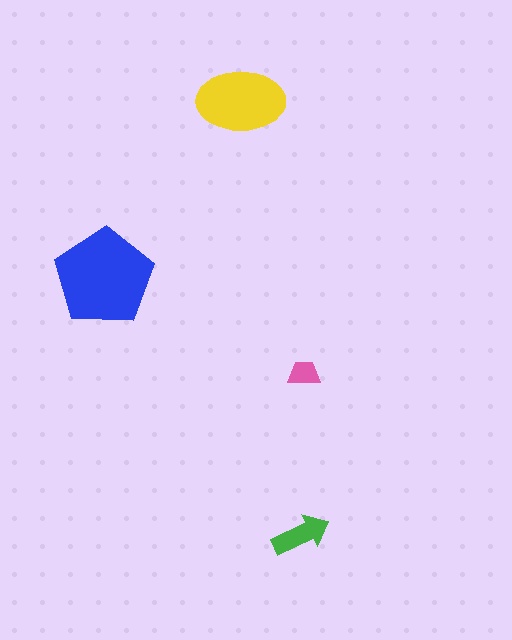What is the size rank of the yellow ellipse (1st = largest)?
2nd.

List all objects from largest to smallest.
The blue pentagon, the yellow ellipse, the green arrow, the pink trapezoid.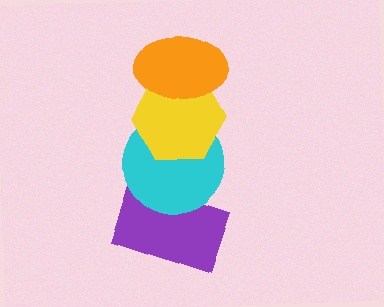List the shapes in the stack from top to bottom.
From top to bottom: the orange ellipse, the yellow hexagon, the cyan circle, the purple rectangle.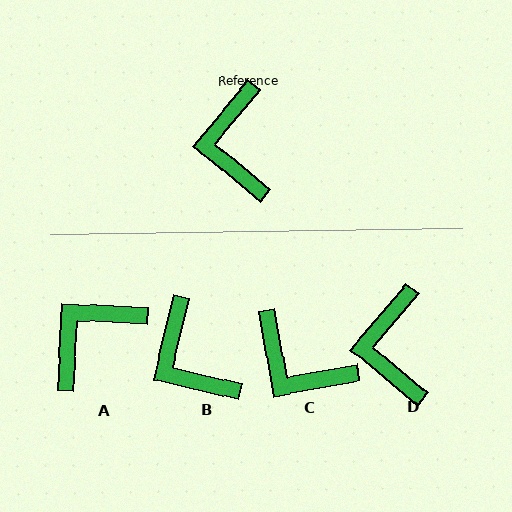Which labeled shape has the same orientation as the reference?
D.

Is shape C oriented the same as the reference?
No, it is off by about 50 degrees.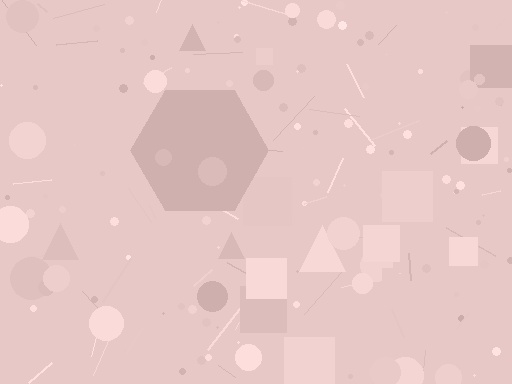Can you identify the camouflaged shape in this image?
The camouflaged shape is a hexagon.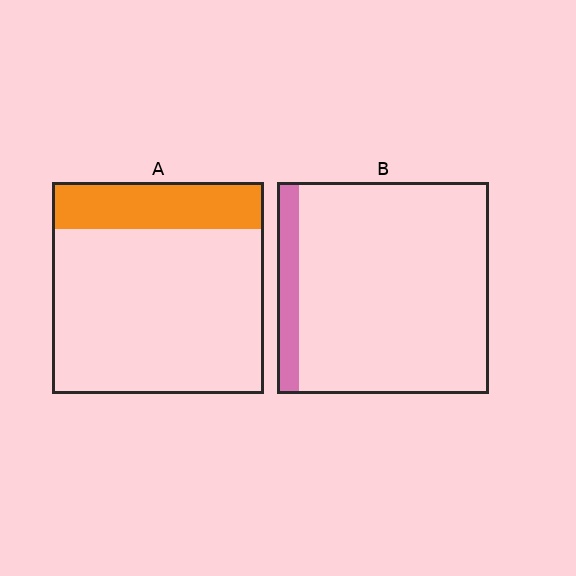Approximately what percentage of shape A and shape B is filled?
A is approximately 20% and B is approximately 10%.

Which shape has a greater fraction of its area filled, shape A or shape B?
Shape A.